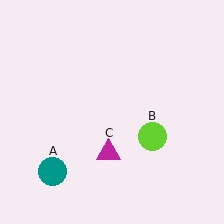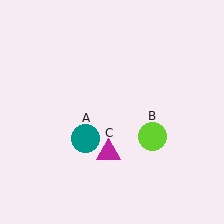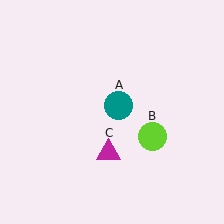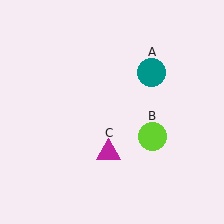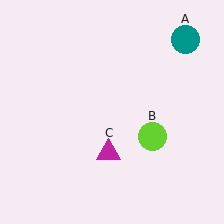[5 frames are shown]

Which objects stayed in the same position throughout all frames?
Lime circle (object B) and magenta triangle (object C) remained stationary.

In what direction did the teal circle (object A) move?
The teal circle (object A) moved up and to the right.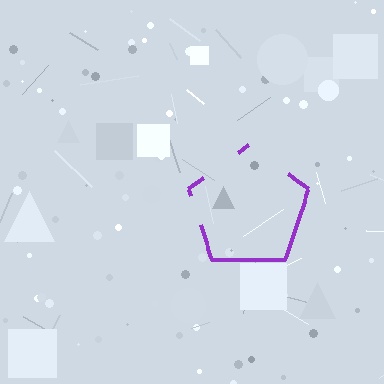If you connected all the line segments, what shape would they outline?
They would outline a pentagon.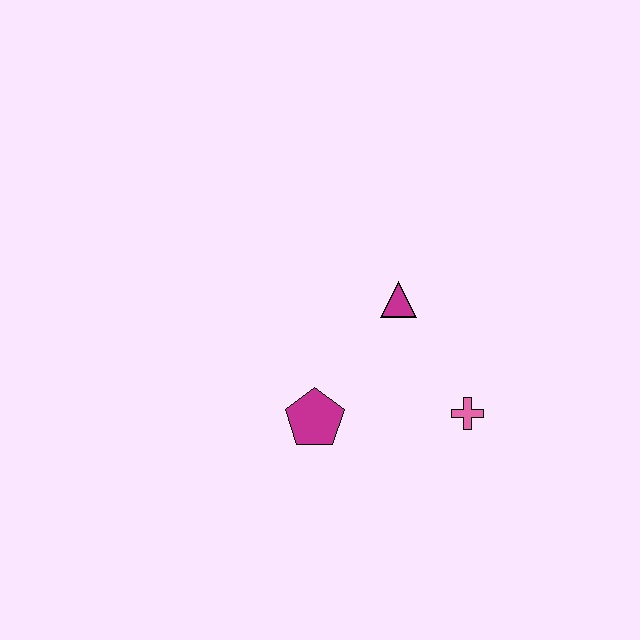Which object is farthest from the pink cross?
The magenta pentagon is farthest from the pink cross.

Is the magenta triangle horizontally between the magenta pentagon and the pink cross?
Yes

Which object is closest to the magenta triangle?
The pink cross is closest to the magenta triangle.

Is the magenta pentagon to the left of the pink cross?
Yes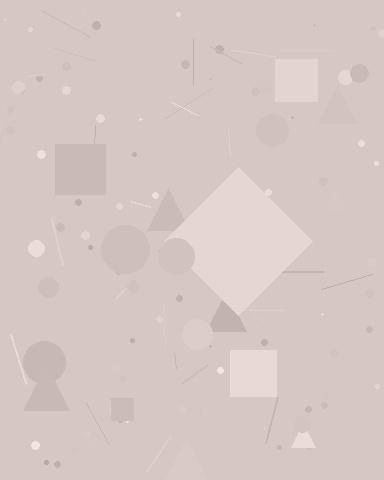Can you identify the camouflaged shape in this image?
The camouflaged shape is a diamond.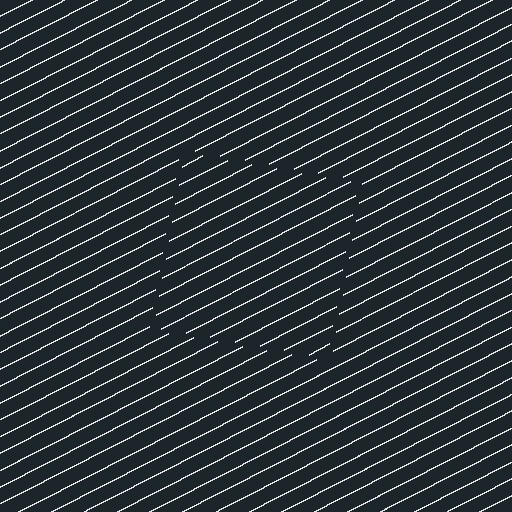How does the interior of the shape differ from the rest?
The interior of the shape contains the same grating, shifted by half a period — the contour is defined by the phase discontinuity where line-ends from the inner and outer gratings abut.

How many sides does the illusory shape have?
4 sides — the line-ends trace a square.